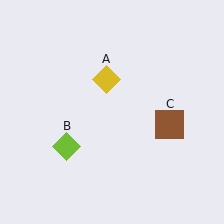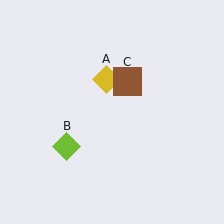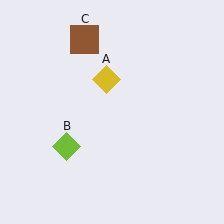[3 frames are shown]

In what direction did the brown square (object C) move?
The brown square (object C) moved up and to the left.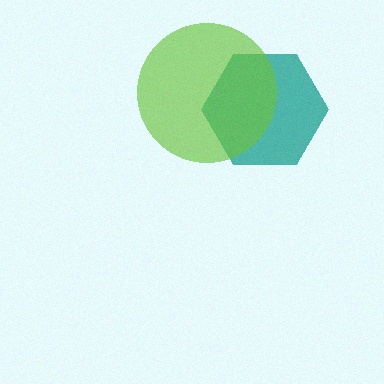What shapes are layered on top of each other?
The layered shapes are: a teal hexagon, a lime circle.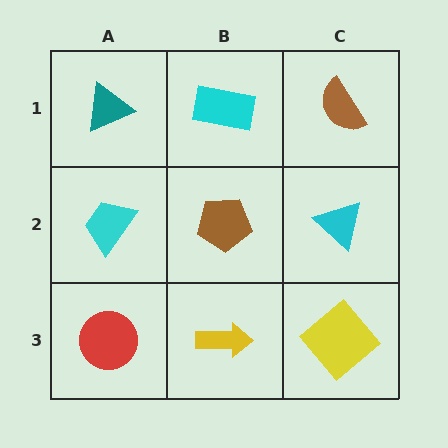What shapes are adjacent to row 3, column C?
A cyan triangle (row 2, column C), a yellow arrow (row 3, column B).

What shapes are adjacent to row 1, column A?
A cyan trapezoid (row 2, column A), a cyan rectangle (row 1, column B).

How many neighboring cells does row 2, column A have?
3.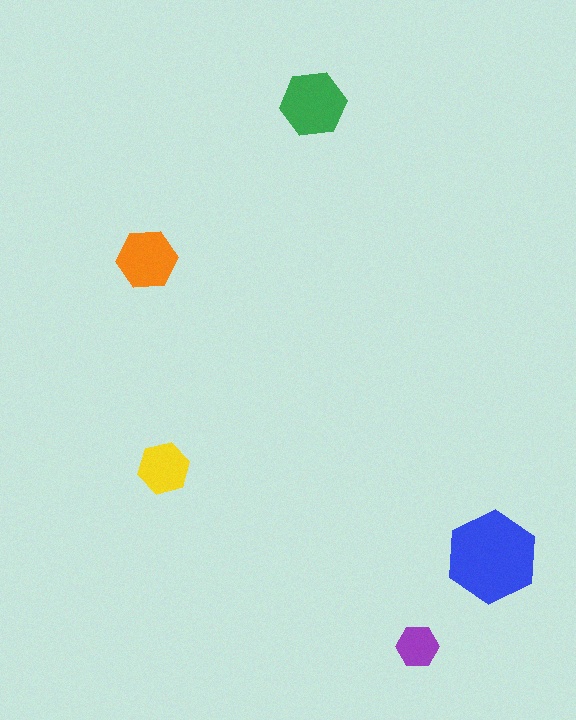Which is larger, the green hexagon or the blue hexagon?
The blue one.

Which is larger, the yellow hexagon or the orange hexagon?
The orange one.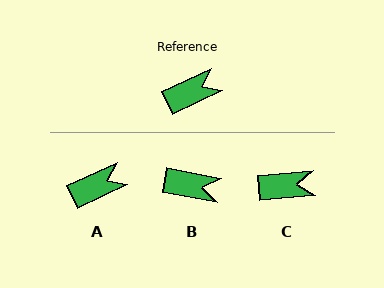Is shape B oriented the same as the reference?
No, it is off by about 36 degrees.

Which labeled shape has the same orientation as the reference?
A.